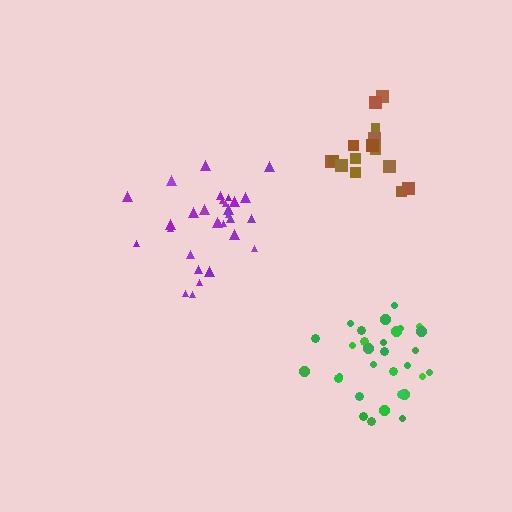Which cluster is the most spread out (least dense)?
Brown.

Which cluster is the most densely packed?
Green.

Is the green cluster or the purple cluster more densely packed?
Green.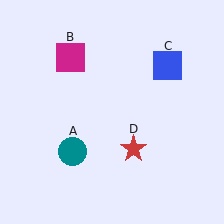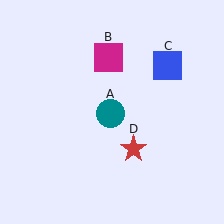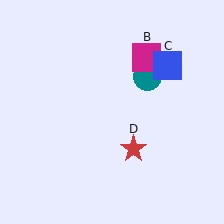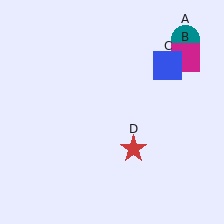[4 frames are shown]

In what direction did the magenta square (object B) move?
The magenta square (object B) moved right.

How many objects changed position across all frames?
2 objects changed position: teal circle (object A), magenta square (object B).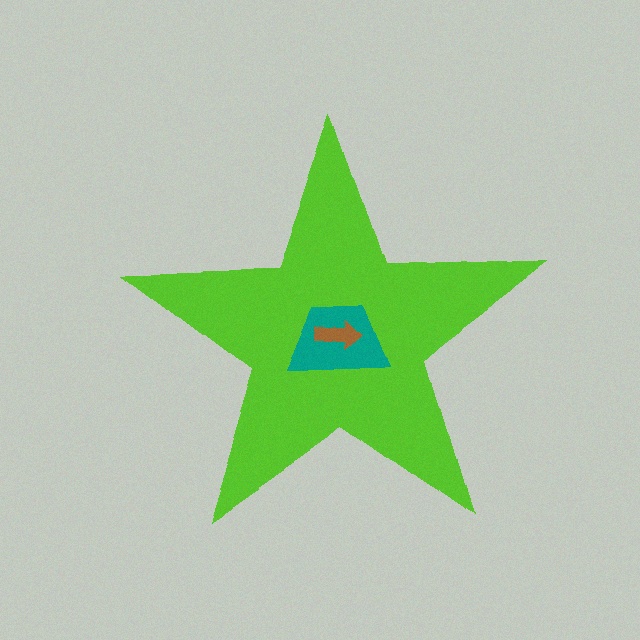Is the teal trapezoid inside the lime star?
Yes.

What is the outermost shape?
The lime star.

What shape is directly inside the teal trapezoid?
The brown arrow.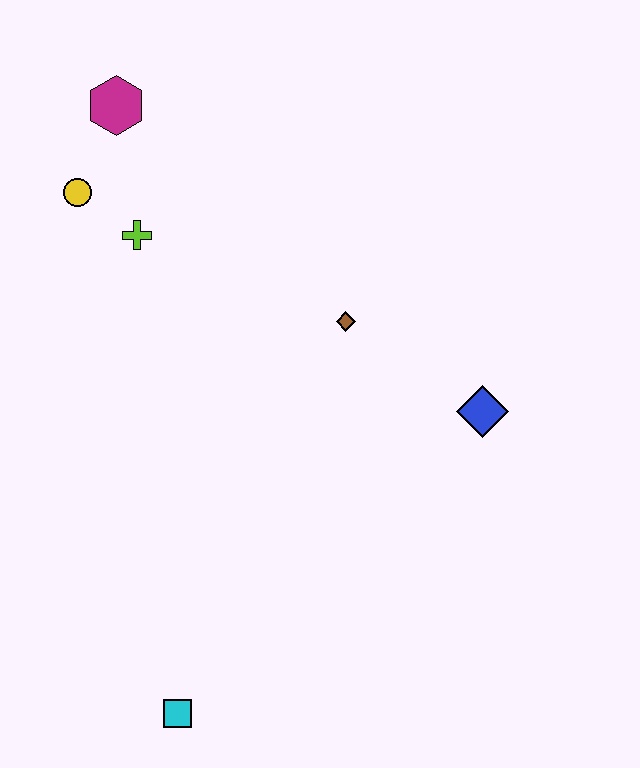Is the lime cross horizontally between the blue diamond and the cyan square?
No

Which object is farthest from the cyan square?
The magenta hexagon is farthest from the cyan square.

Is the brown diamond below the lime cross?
Yes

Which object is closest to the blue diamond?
The brown diamond is closest to the blue diamond.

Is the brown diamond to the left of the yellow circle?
No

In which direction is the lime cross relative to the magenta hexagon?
The lime cross is below the magenta hexagon.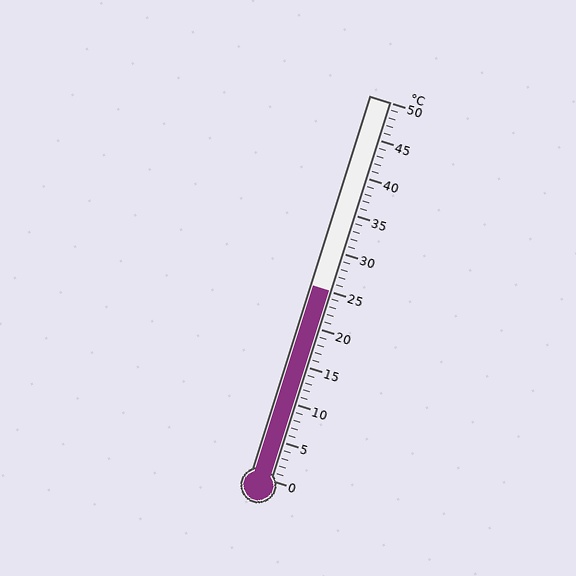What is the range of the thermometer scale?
The thermometer scale ranges from 0°C to 50°C.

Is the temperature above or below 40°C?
The temperature is below 40°C.